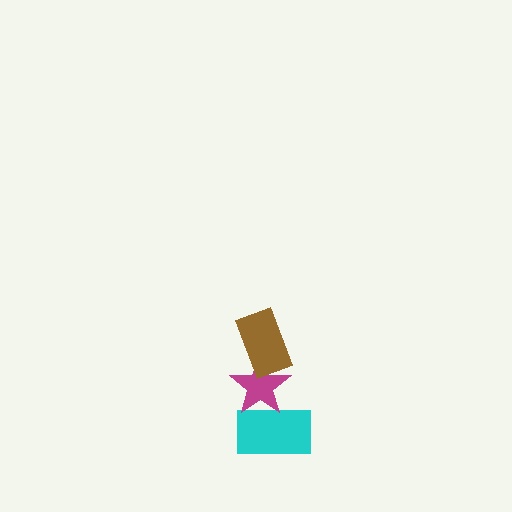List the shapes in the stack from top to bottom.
From top to bottom: the brown rectangle, the magenta star, the cyan rectangle.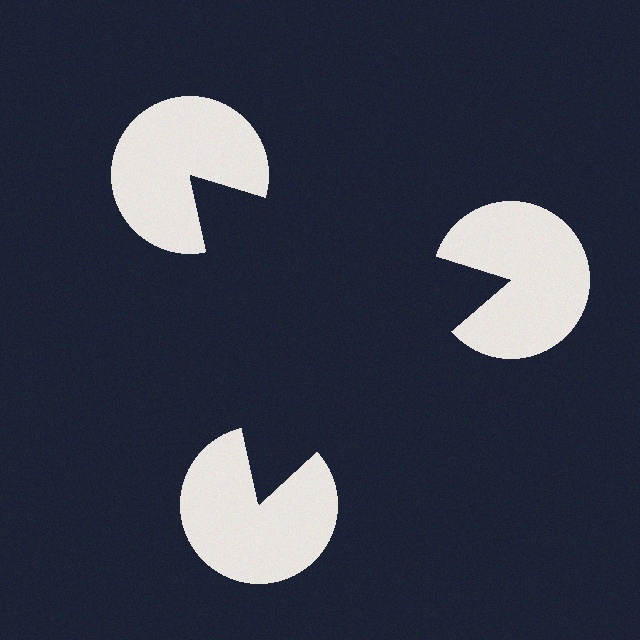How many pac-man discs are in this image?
There are 3 — one at each vertex of the illusory triangle.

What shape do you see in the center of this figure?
An illusory triangle — its edges are inferred from the aligned wedge cuts in the pac-man discs, not physically drawn.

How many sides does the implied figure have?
3 sides.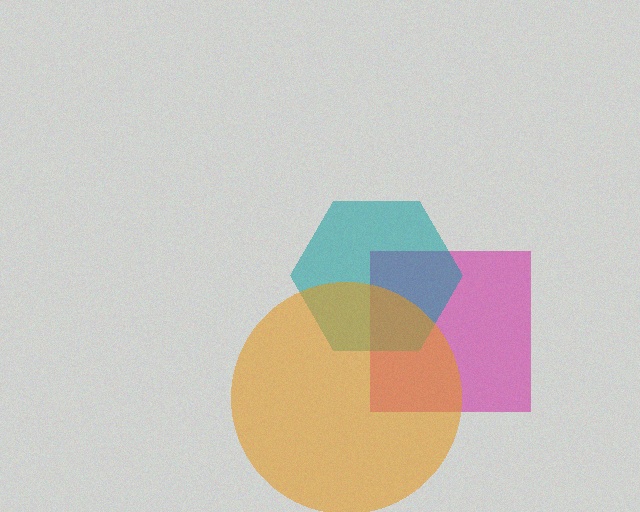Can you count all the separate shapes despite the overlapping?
Yes, there are 3 separate shapes.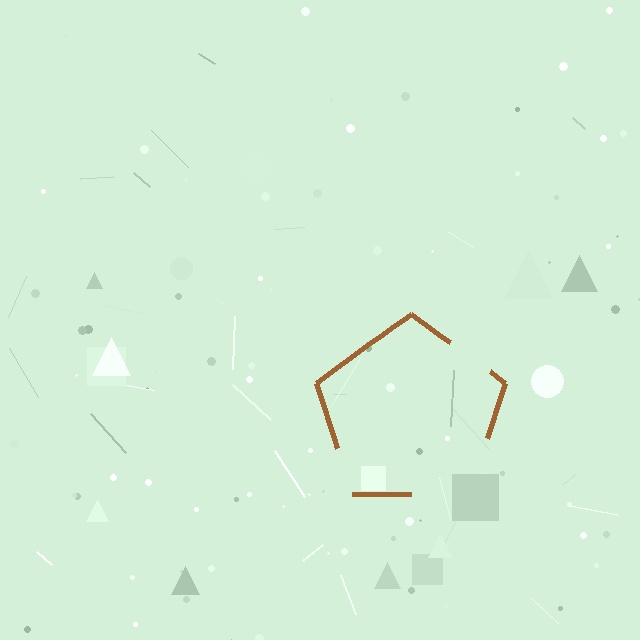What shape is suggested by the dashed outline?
The dashed outline suggests a pentagon.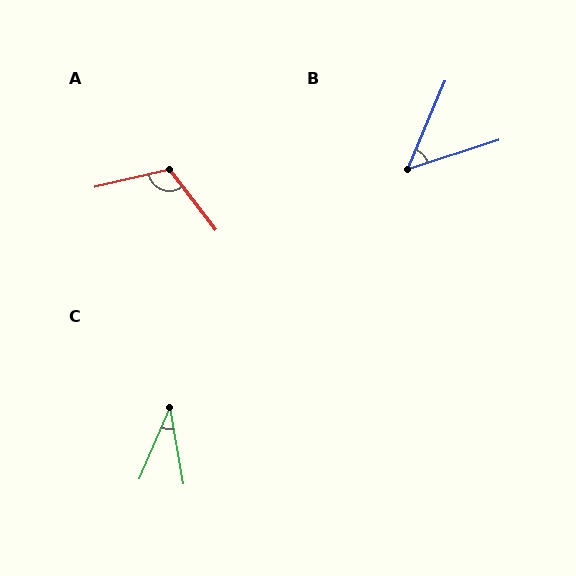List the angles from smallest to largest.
C (34°), B (49°), A (115°).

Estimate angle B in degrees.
Approximately 49 degrees.